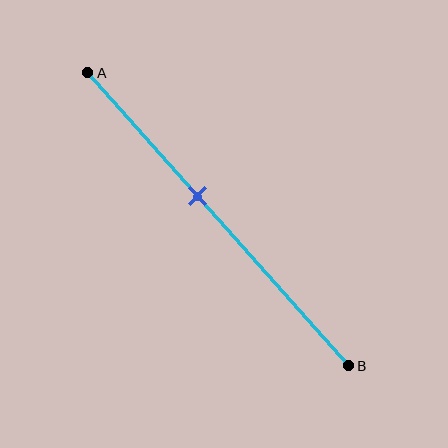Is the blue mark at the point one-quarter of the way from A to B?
No, the mark is at about 40% from A, not at the 25% one-quarter point.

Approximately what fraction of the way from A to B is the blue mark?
The blue mark is approximately 40% of the way from A to B.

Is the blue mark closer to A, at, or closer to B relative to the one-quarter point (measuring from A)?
The blue mark is closer to point B than the one-quarter point of segment AB.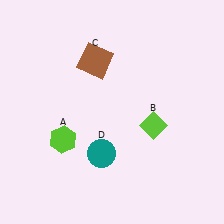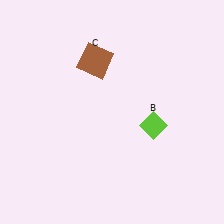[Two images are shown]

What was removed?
The lime hexagon (A), the teal circle (D) were removed in Image 2.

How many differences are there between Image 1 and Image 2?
There are 2 differences between the two images.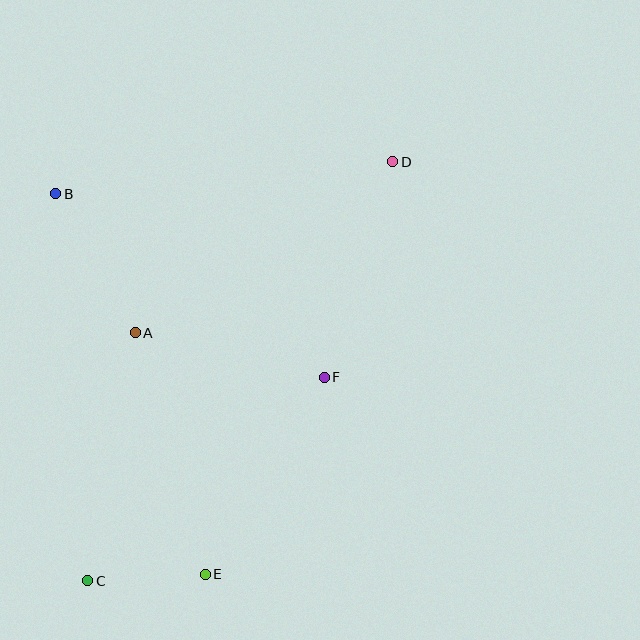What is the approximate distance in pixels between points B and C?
The distance between B and C is approximately 388 pixels.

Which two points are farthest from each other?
Points C and D are farthest from each other.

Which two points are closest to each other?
Points C and E are closest to each other.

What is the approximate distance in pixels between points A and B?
The distance between A and B is approximately 160 pixels.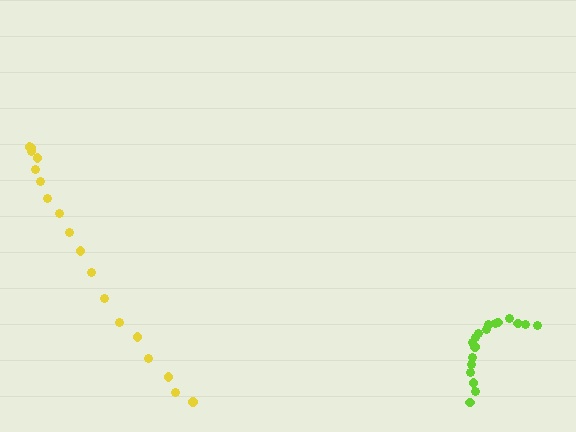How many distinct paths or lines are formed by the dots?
There are 2 distinct paths.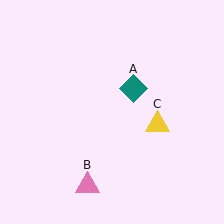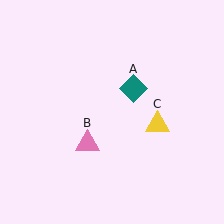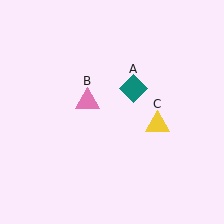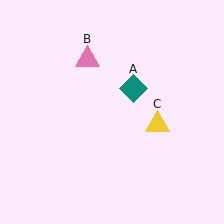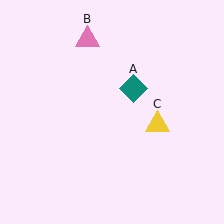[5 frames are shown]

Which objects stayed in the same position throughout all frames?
Teal diamond (object A) and yellow triangle (object C) remained stationary.